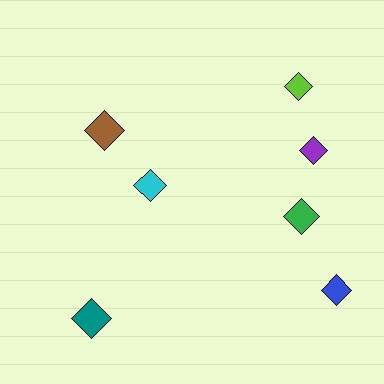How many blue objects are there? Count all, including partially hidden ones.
There is 1 blue object.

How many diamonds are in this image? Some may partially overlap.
There are 7 diamonds.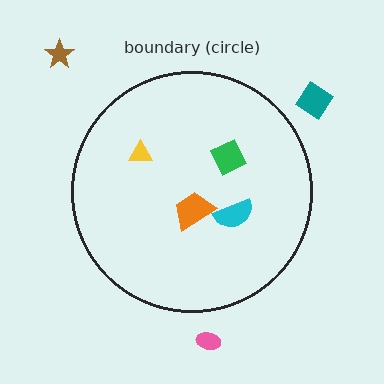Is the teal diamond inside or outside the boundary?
Outside.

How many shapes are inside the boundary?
4 inside, 3 outside.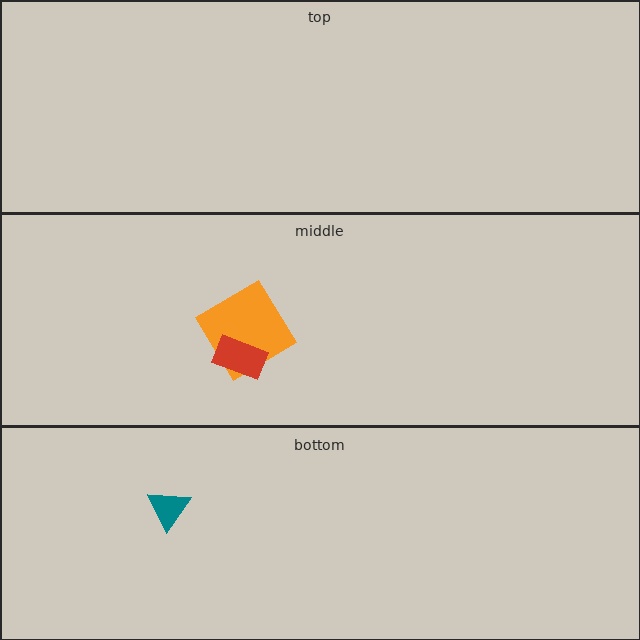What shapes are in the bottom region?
The teal triangle.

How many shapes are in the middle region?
2.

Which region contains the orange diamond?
The middle region.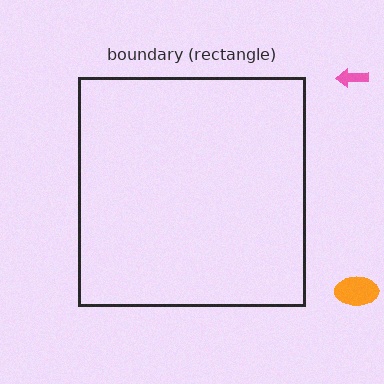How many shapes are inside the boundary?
0 inside, 2 outside.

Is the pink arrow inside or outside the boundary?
Outside.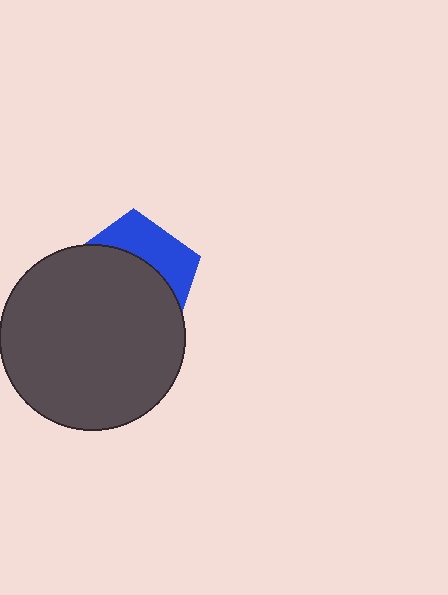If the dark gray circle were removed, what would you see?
You would see the complete blue pentagon.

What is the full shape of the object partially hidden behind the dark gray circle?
The partially hidden object is a blue pentagon.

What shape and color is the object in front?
The object in front is a dark gray circle.